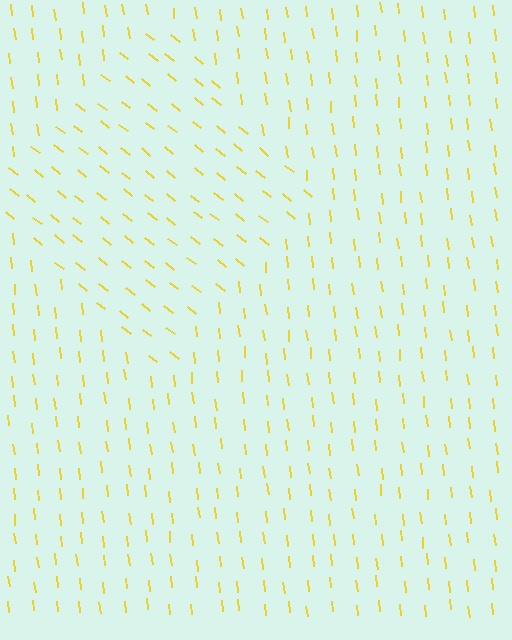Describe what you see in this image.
The image is filled with small yellow line segments. A diamond region in the image has lines oriented differently from the surrounding lines, creating a visible texture boundary.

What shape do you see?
I see a diamond.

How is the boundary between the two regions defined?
The boundary is defined purely by a change in line orientation (approximately 45 degrees difference). All lines are the same color and thickness.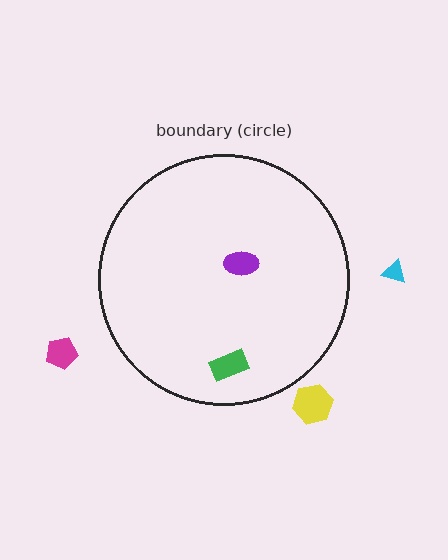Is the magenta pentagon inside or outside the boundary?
Outside.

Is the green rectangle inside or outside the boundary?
Inside.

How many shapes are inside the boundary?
2 inside, 3 outside.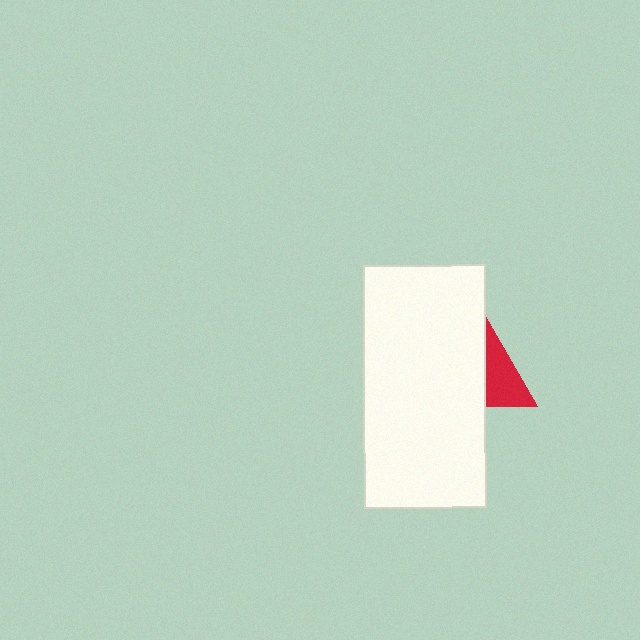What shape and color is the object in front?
The object in front is a white rectangle.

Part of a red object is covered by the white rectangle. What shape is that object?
It is a triangle.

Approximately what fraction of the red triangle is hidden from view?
Roughly 62% of the red triangle is hidden behind the white rectangle.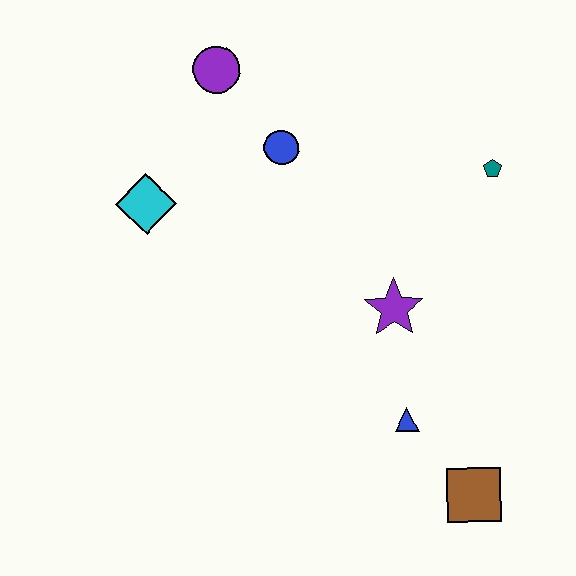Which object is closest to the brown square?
The blue triangle is closest to the brown square.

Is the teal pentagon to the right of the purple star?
Yes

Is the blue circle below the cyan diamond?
No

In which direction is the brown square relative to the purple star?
The brown square is below the purple star.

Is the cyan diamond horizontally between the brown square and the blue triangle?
No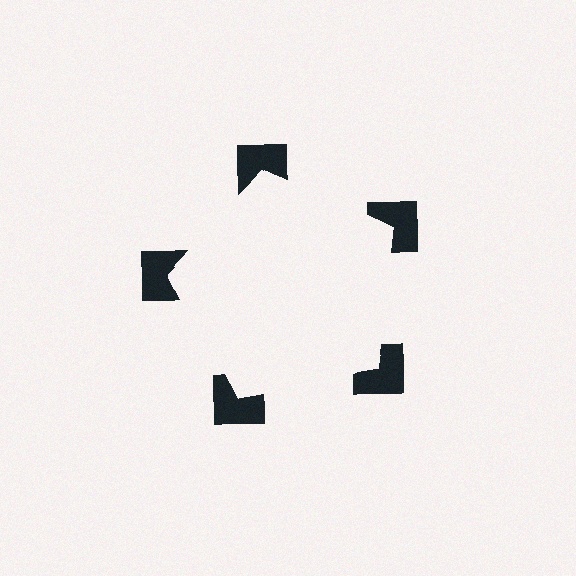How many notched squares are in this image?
There are 5 — one at each vertex of the illusory pentagon.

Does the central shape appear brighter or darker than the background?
It typically appears slightly brighter than the background, even though no actual brightness change is drawn.